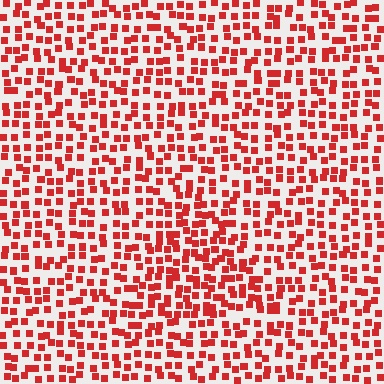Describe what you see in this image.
The image contains small red elements arranged at two different densities. A triangle-shaped region is visible where the elements are more densely packed than the surrounding area.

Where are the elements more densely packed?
The elements are more densely packed inside the triangle boundary.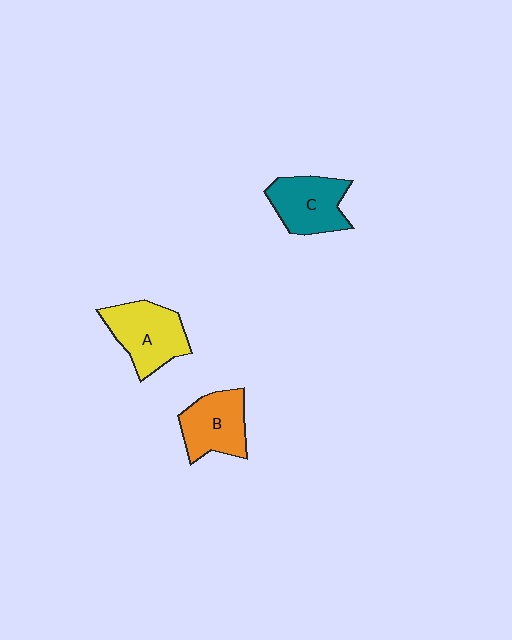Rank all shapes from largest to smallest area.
From largest to smallest: A (yellow), C (teal), B (orange).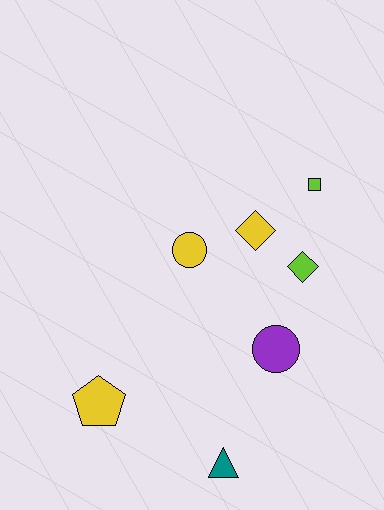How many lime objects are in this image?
There are 2 lime objects.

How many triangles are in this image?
There is 1 triangle.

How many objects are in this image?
There are 7 objects.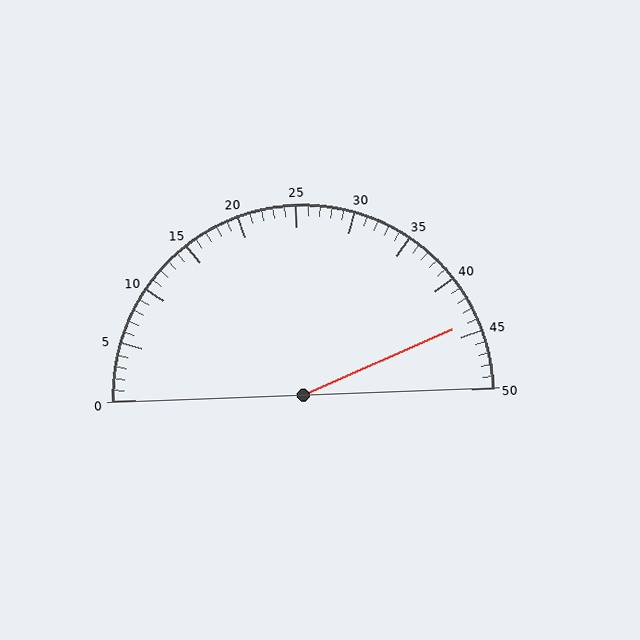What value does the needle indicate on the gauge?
The needle indicates approximately 44.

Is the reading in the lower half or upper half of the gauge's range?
The reading is in the upper half of the range (0 to 50).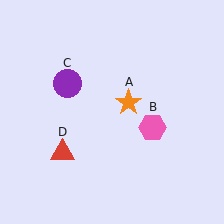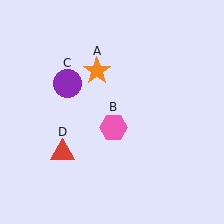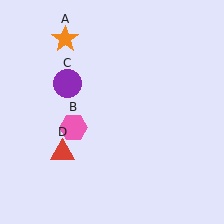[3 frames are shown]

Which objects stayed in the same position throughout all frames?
Purple circle (object C) and red triangle (object D) remained stationary.